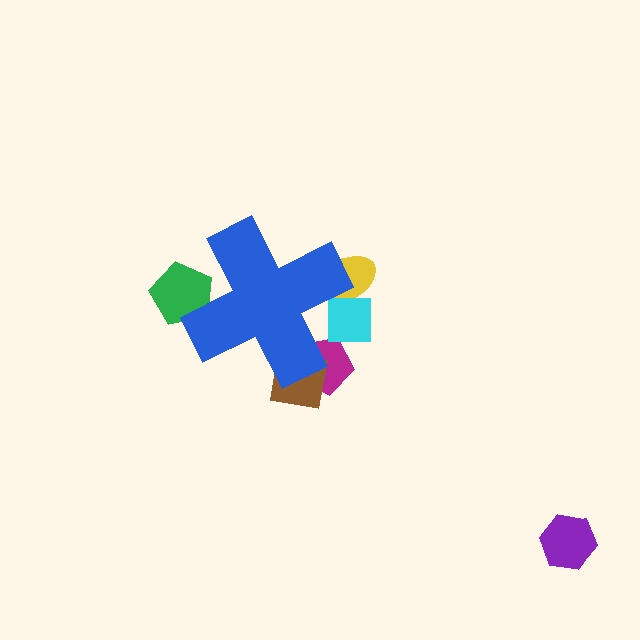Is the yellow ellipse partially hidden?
Yes, the yellow ellipse is partially hidden behind the blue cross.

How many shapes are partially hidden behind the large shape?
5 shapes are partially hidden.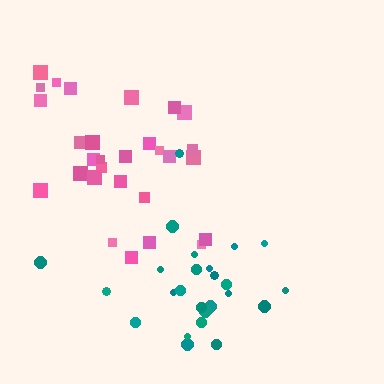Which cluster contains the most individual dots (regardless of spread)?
Pink (29).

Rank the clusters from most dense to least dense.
pink, teal.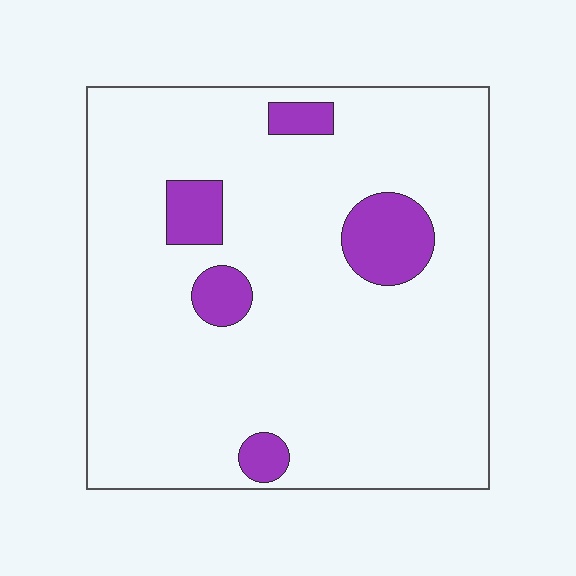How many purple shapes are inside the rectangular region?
5.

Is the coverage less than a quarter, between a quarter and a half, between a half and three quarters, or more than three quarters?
Less than a quarter.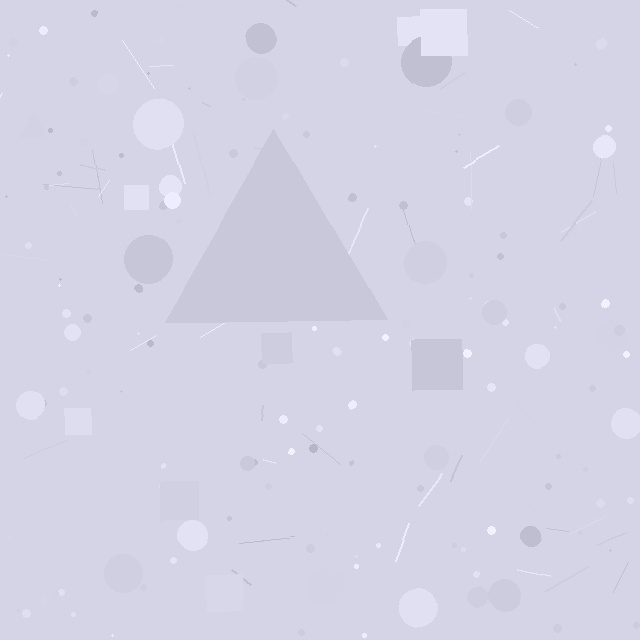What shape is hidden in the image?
A triangle is hidden in the image.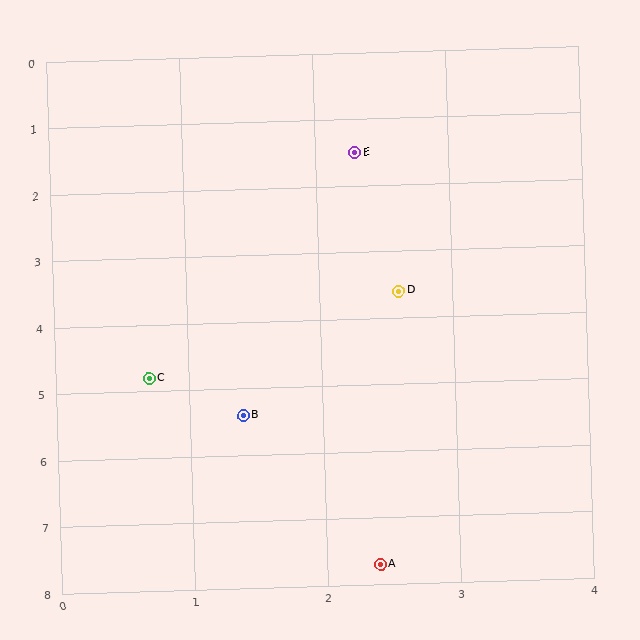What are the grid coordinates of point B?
Point B is at approximately (1.4, 5.4).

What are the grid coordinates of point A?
Point A is at approximately (2.4, 7.7).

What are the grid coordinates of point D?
Point D is at approximately (2.6, 3.6).